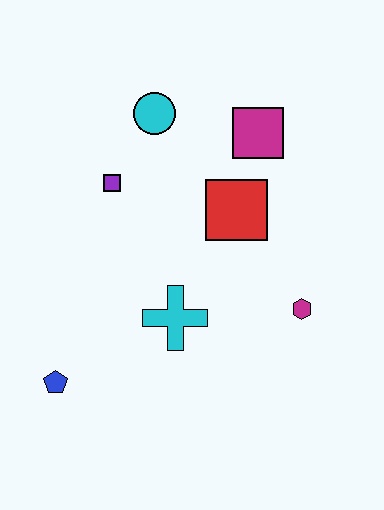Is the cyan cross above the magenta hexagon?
No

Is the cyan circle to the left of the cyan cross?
Yes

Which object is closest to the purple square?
The cyan circle is closest to the purple square.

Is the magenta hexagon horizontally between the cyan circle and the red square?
No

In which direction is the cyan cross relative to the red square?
The cyan cross is below the red square.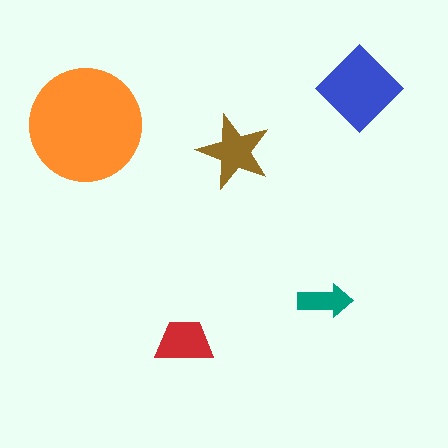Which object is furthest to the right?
The blue diamond is rightmost.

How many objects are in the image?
There are 5 objects in the image.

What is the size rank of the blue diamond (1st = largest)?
2nd.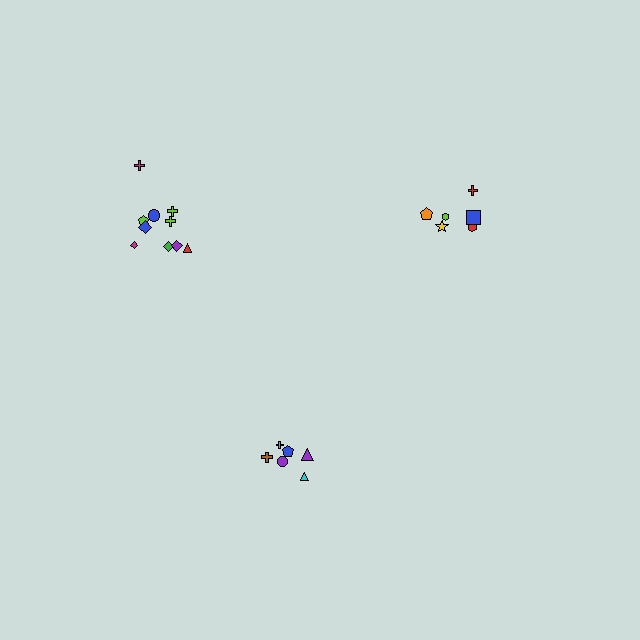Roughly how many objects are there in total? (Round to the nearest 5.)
Roughly 20 objects in total.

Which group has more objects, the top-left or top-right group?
The top-left group.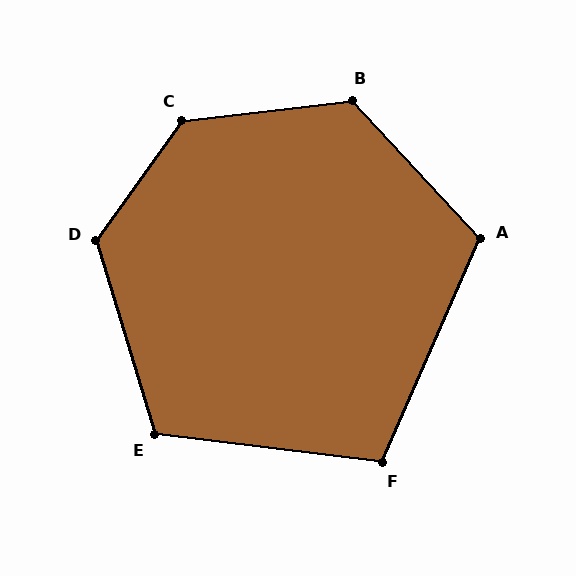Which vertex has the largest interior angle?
C, at approximately 132 degrees.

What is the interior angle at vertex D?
Approximately 127 degrees (obtuse).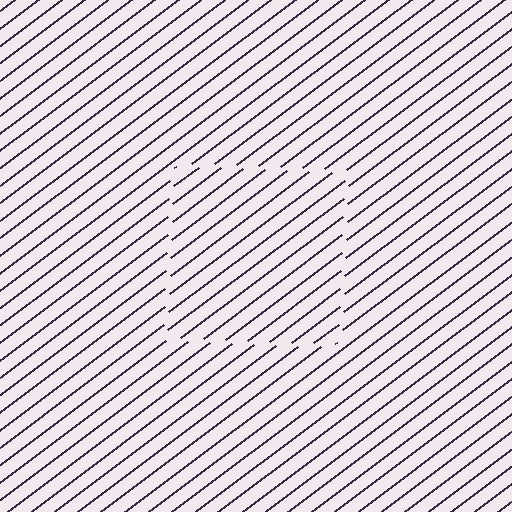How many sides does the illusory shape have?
4 sides — the line-ends trace a square.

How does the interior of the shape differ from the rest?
The interior of the shape contains the same grating, shifted by half a period — the contour is defined by the phase discontinuity where line-ends from the inner and outer gratings abut.